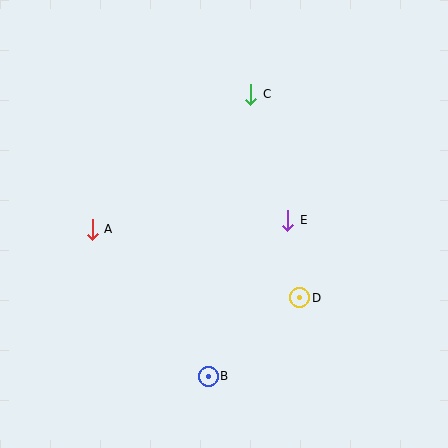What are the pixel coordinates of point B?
Point B is at (208, 376).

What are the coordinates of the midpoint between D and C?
The midpoint between D and C is at (275, 196).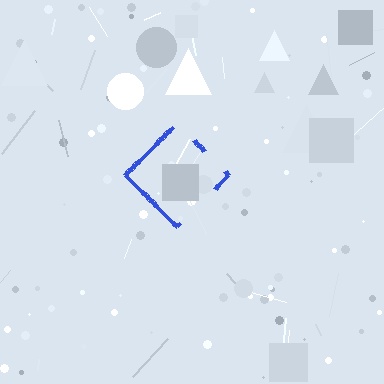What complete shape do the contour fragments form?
The contour fragments form a diamond.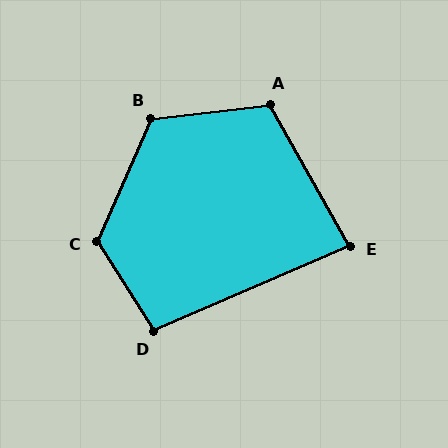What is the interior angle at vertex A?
Approximately 113 degrees (obtuse).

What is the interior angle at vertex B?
Approximately 120 degrees (obtuse).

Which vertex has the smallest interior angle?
E, at approximately 84 degrees.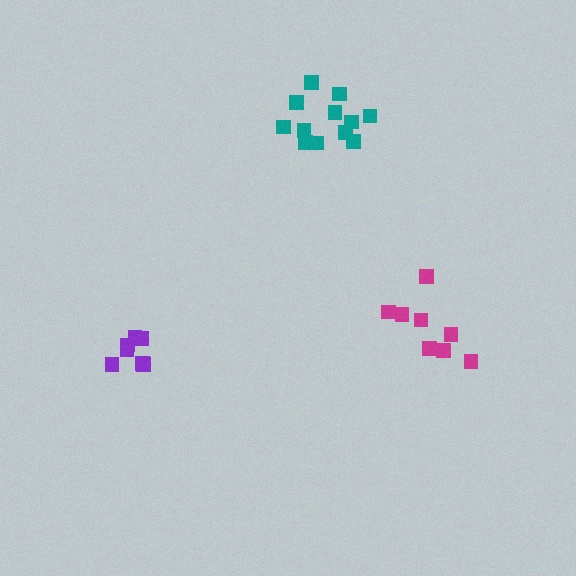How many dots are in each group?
Group 1: 8 dots, Group 2: 7 dots, Group 3: 12 dots (27 total).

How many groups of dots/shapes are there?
There are 3 groups.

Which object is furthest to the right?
The magenta cluster is rightmost.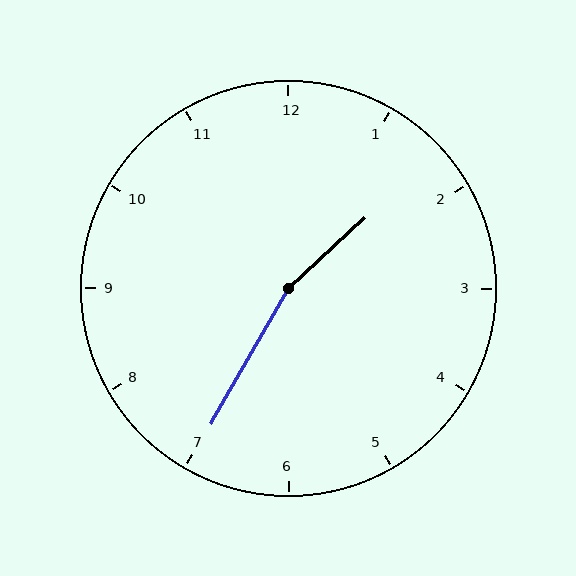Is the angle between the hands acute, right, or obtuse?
It is obtuse.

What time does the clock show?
1:35.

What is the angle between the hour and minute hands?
Approximately 162 degrees.